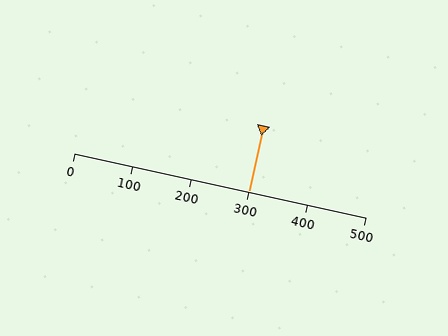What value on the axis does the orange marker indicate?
The marker indicates approximately 300.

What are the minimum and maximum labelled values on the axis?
The axis runs from 0 to 500.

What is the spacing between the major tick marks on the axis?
The major ticks are spaced 100 apart.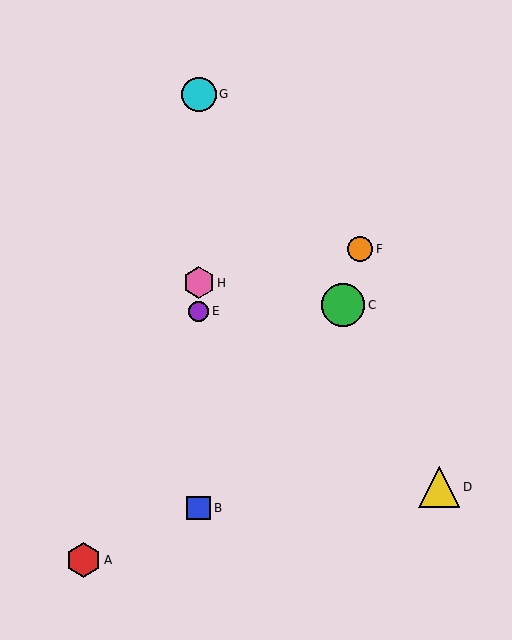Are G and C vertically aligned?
No, G is at x≈199 and C is at x≈343.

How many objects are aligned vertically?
4 objects (B, E, G, H) are aligned vertically.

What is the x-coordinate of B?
Object B is at x≈199.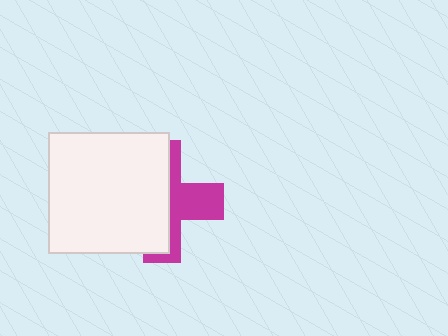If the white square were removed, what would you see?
You would see the complete magenta cross.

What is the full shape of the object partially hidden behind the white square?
The partially hidden object is a magenta cross.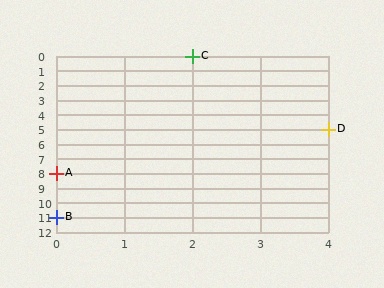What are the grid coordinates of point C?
Point C is at grid coordinates (2, 0).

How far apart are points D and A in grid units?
Points D and A are 4 columns and 3 rows apart (about 5.0 grid units diagonally).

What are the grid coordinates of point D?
Point D is at grid coordinates (4, 5).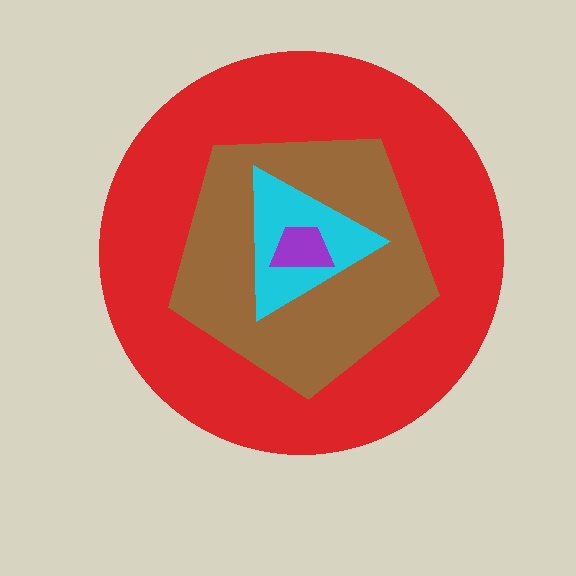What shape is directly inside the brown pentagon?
The cyan triangle.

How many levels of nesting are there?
4.